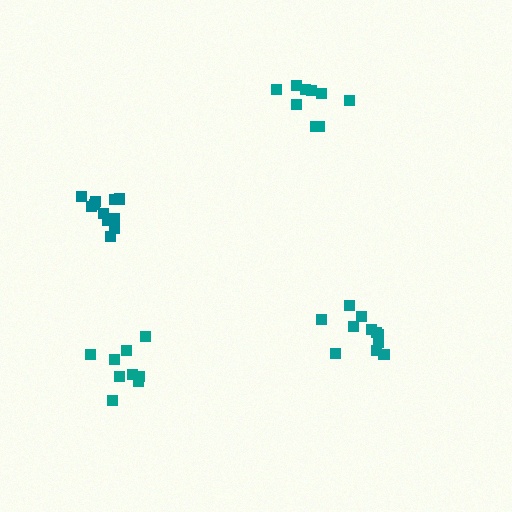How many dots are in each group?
Group 1: 9 dots, Group 2: 11 dots, Group 3: 11 dots, Group 4: 9 dots (40 total).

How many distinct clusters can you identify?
There are 4 distinct clusters.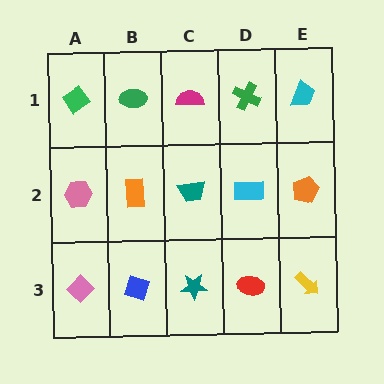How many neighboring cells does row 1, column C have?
3.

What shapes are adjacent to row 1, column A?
A pink hexagon (row 2, column A), a green ellipse (row 1, column B).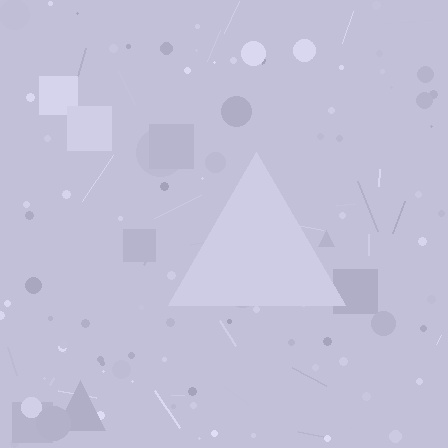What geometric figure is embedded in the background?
A triangle is embedded in the background.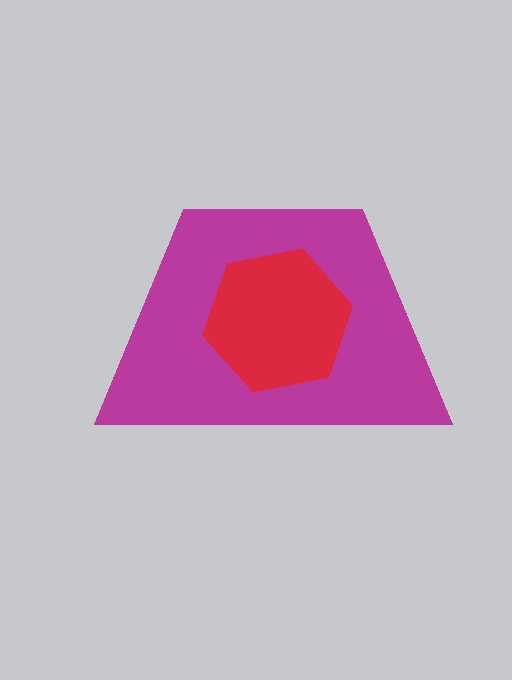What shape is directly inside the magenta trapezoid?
The red hexagon.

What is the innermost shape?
The red hexagon.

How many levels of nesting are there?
2.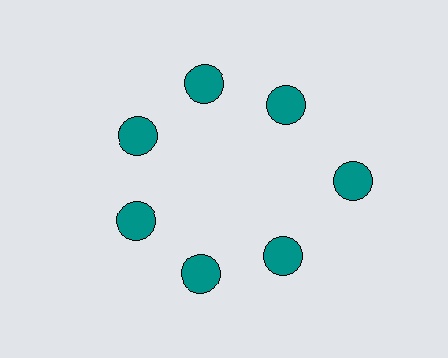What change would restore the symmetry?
The symmetry would be restored by moving it inward, back onto the ring so that all 7 circles sit at equal angles and equal distance from the center.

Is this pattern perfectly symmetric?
No. The 7 teal circles are arranged in a ring, but one element near the 3 o'clock position is pushed outward from the center, breaking the 7-fold rotational symmetry.